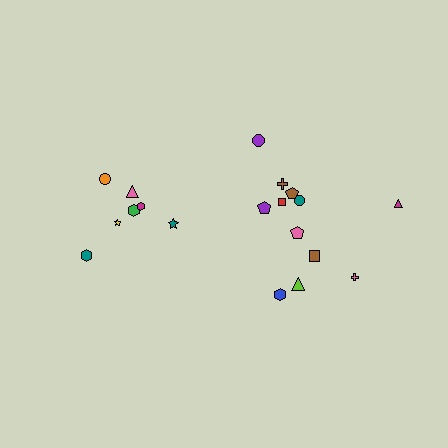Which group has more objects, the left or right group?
The right group.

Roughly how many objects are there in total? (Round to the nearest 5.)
Roughly 20 objects in total.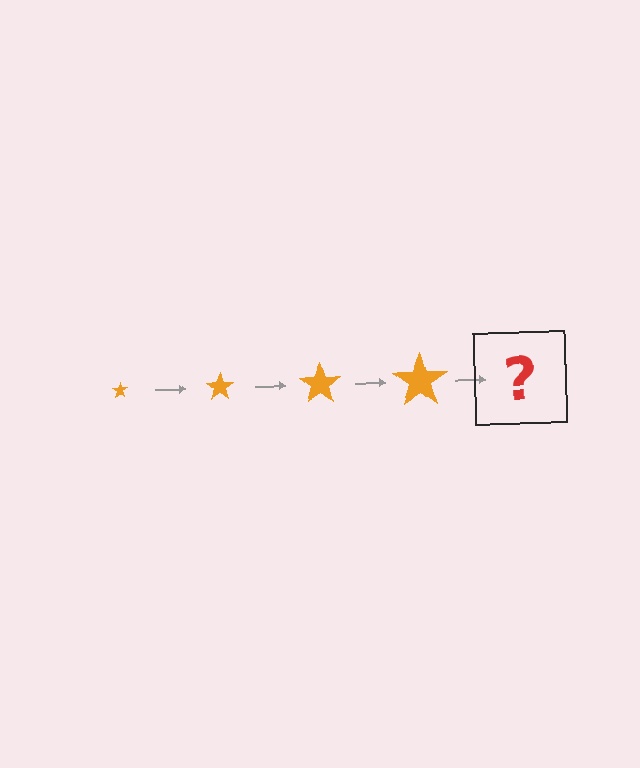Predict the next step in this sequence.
The next step is an orange star, larger than the previous one.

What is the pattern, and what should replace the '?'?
The pattern is that the star gets progressively larger each step. The '?' should be an orange star, larger than the previous one.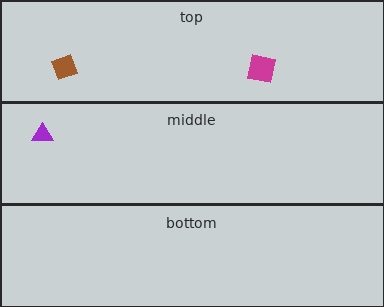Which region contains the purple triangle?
The middle region.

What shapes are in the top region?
The brown diamond, the magenta square.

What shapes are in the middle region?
The purple triangle.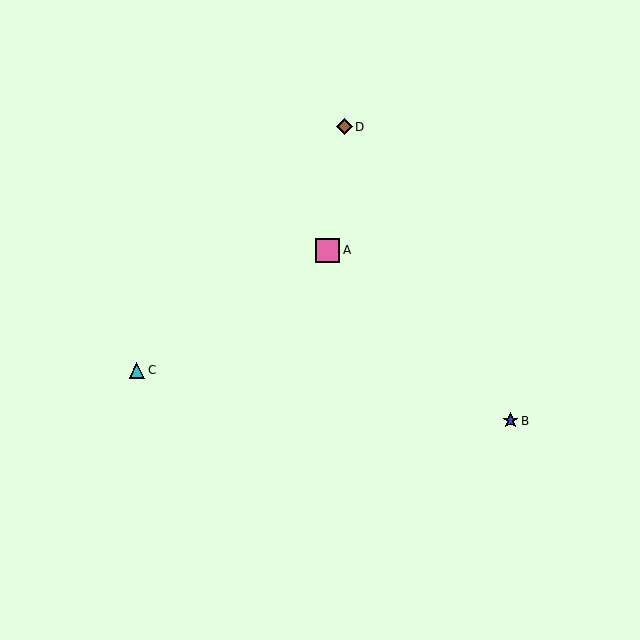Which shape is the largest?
The pink square (labeled A) is the largest.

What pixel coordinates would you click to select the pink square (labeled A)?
Click at (327, 250) to select the pink square A.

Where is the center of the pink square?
The center of the pink square is at (327, 250).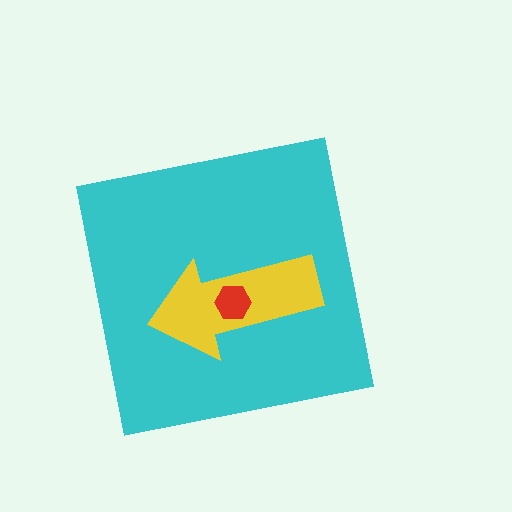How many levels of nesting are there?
3.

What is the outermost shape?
The cyan square.